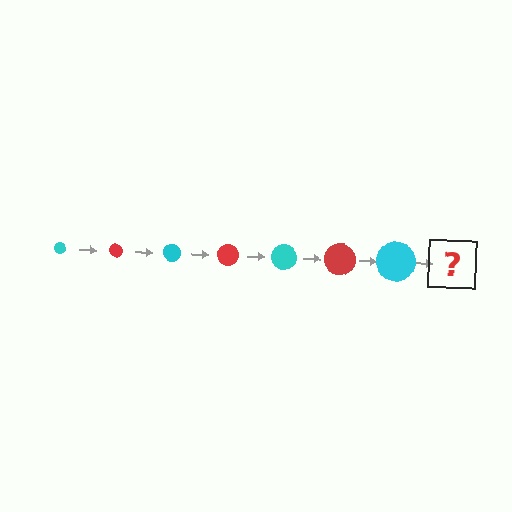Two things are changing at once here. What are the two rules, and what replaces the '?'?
The two rules are that the circle grows larger each step and the color cycles through cyan and red. The '?' should be a red circle, larger than the previous one.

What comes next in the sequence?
The next element should be a red circle, larger than the previous one.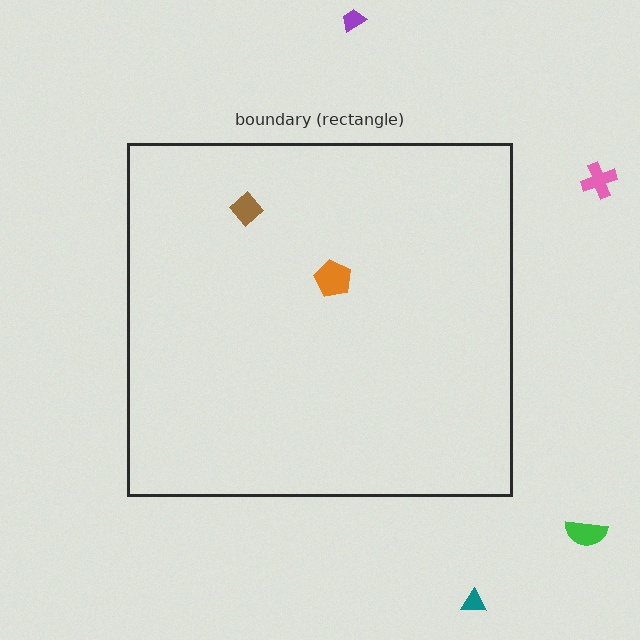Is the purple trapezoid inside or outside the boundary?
Outside.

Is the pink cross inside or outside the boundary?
Outside.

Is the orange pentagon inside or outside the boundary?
Inside.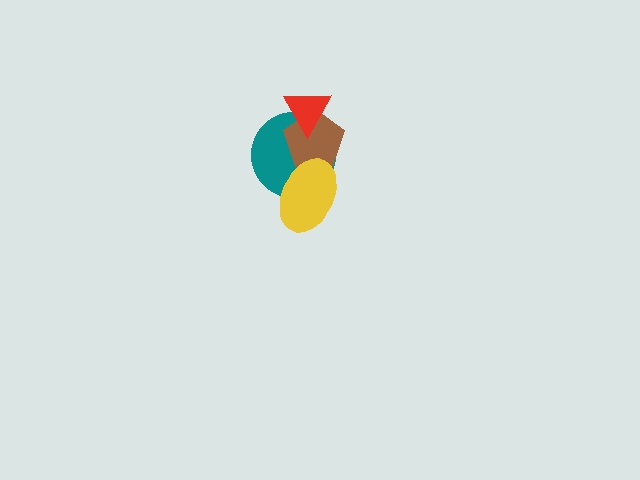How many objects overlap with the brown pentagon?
3 objects overlap with the brown pentagon.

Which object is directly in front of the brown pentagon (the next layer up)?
The yellow ellipse is directly in front of the brown pentagon.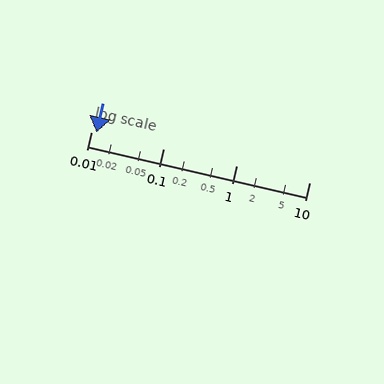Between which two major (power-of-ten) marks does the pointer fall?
The pointer is between 0.01 and 0.1.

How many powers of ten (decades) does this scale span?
The scale spans 3 decades, from 0.01 to 10.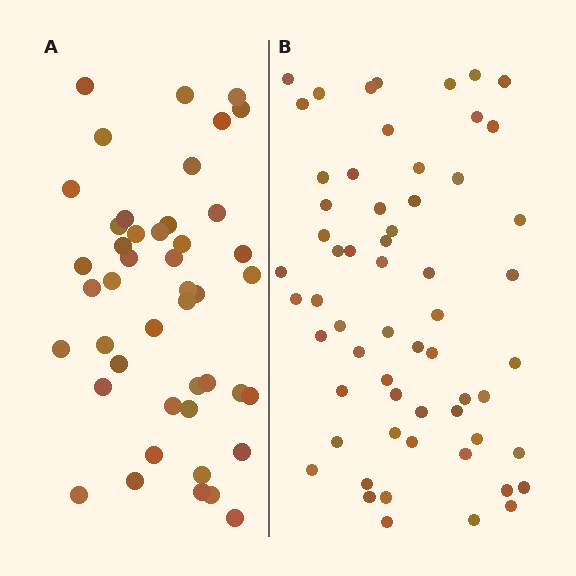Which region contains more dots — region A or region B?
Region B (the right region) has more dots.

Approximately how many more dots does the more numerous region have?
Region B has approximately 15 more dots than region A.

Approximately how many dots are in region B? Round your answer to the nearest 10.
About 60 dots.